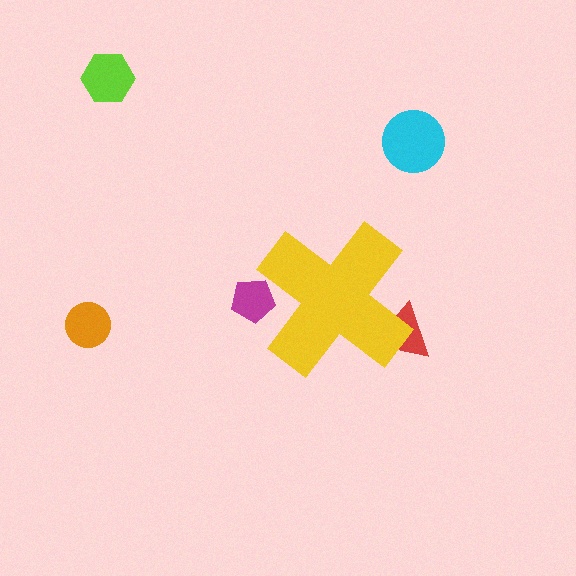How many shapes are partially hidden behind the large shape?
2 shapes are partially hidden.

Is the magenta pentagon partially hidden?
Yes, the magenta pentagon is partially hidden behind the yellow cross.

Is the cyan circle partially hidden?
No, the cyan circle is fully visible.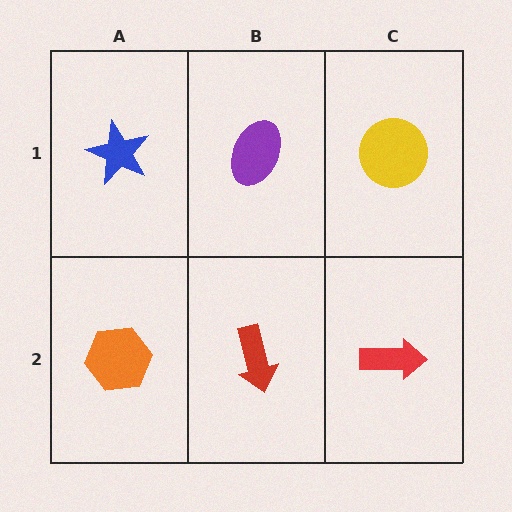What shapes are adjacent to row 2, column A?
A blue star (row 1, column A), a red arrow (row 2, column B).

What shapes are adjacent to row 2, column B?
A purple ellipse (row 1, column B), an orange hexagon (row 2, column A), a red arrow (row 2, column C).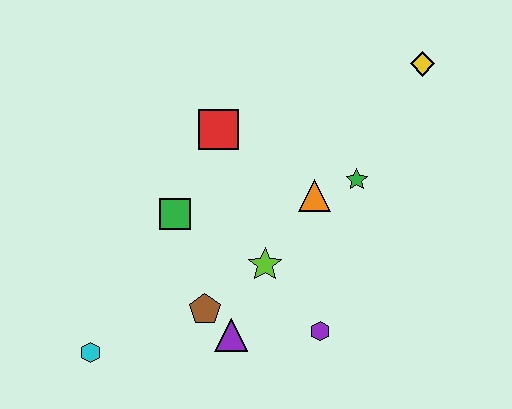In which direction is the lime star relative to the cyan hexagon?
The lime star is to the right of the cyan hexagon.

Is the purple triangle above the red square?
No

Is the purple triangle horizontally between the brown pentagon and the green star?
Yes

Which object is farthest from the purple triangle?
The yellow diamond is farthest from the purple triangle.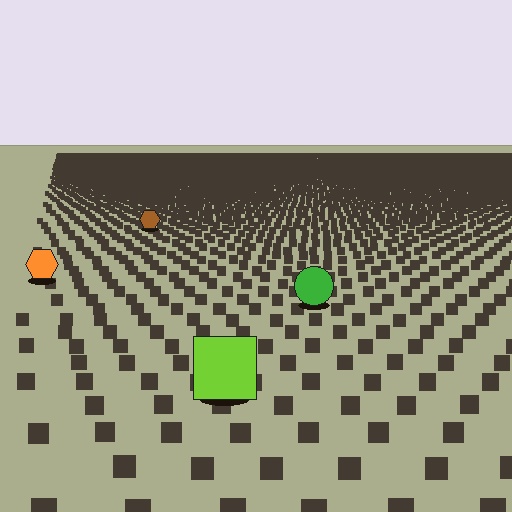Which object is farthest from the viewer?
The brown hexagon is farthest from the viewer. It appears smaller and the ground texture around it is denser.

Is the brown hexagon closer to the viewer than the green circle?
No. The green circle is closer — you can tell from the texture gradient: the ground texture is coarser near it.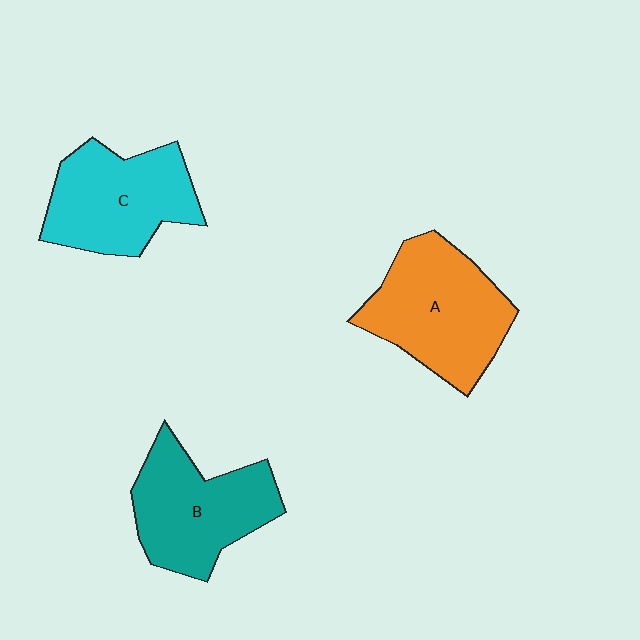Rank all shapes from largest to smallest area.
From largest to smallest: A (orange), B (teal), C (cyan).